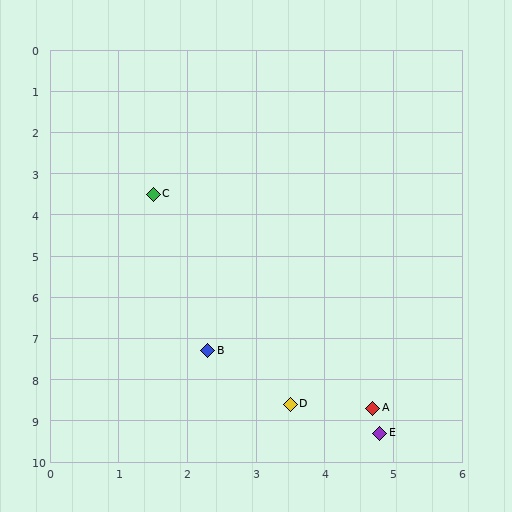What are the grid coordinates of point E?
Point E is at approximately (4.8, 9.3).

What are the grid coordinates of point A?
Point A is at approximately (4.7, 8.7).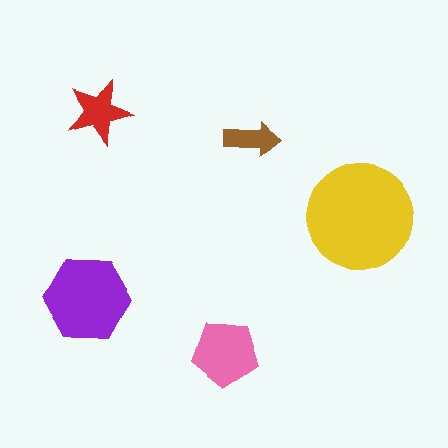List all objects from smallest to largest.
The brown arrow, the red star, the pink pentagon, the purple hexagon, the yellow circle.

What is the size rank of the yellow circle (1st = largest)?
1st.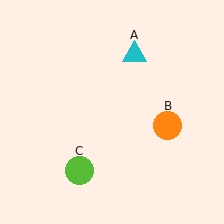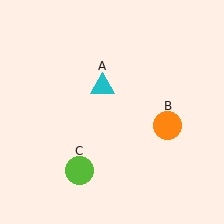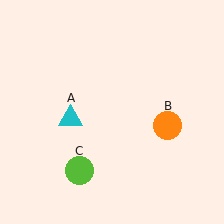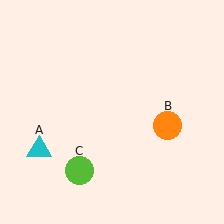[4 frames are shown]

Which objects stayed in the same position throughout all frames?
Orange circle (object B) and lime circle (object C) remained stationary.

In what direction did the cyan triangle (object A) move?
The cyan triangle (object A) moved down and to the left.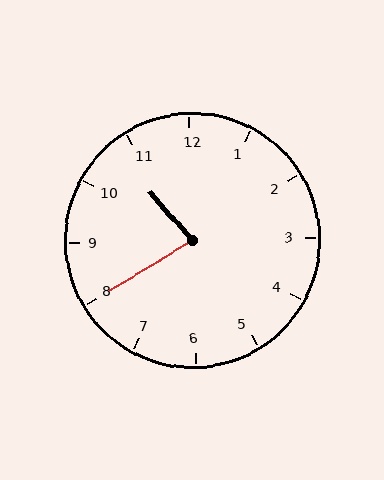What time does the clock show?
10:40.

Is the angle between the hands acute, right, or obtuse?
It is acute.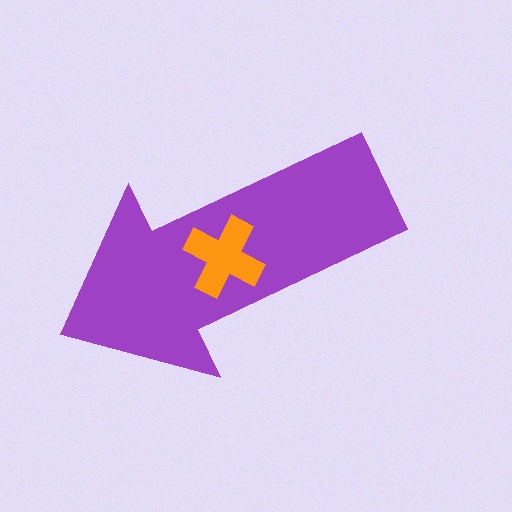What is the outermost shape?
The purple arrow.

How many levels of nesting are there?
2.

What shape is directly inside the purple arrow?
The orange cross.